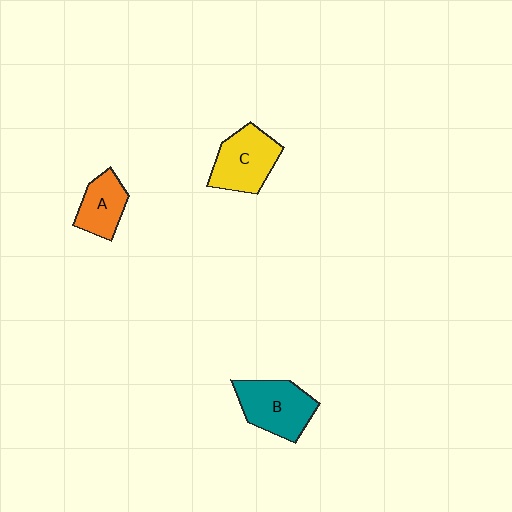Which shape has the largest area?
Shape B (teal).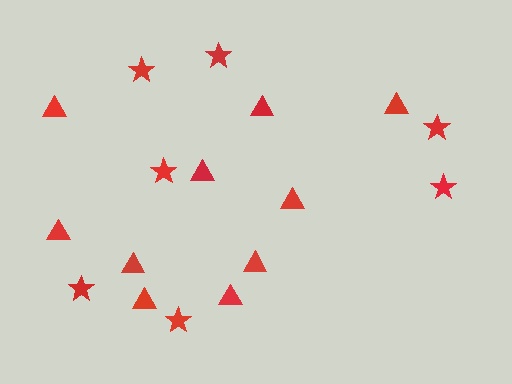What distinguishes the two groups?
There are 2 groups: one group of triangles (10) and one group of stars (7).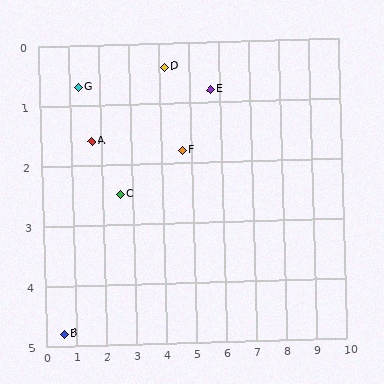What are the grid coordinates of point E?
Point E is at approximately (5.7, 0.8).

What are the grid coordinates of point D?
Point D is at approximately (4.2, 0.4).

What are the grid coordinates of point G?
Point G is at approximately (1.3, 0.7).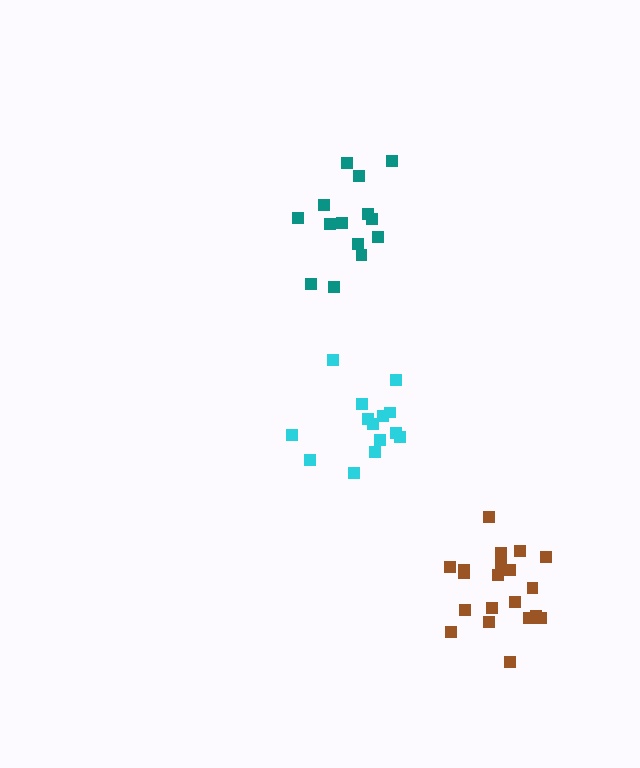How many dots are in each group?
Group 1: 14 dots, Group 2: 14 dots, Group 3: 20 dots (48 total).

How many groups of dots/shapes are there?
There are 3 groups.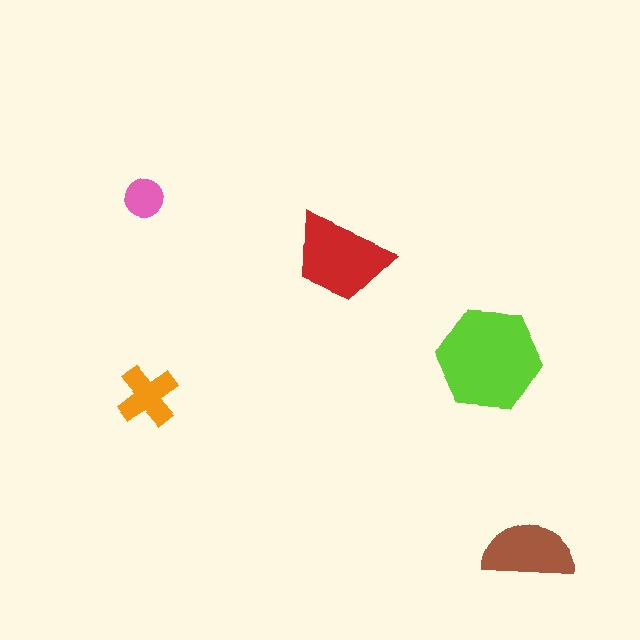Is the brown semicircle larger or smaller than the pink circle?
Larger.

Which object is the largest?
The lime hexagon.